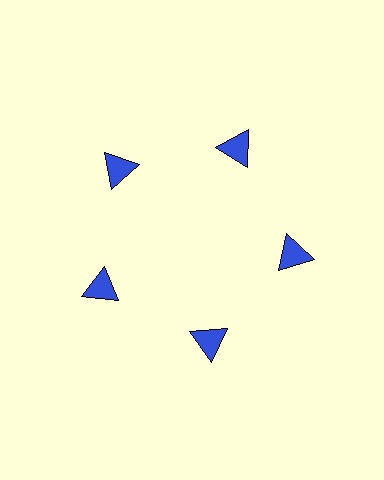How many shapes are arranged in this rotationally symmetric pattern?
There are 5 shapes, arranged in 5 groups of 1.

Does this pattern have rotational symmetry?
Yes, this pattern has 5-fold rotational symmetry. It looks the same after rotating 72 degrees around the center.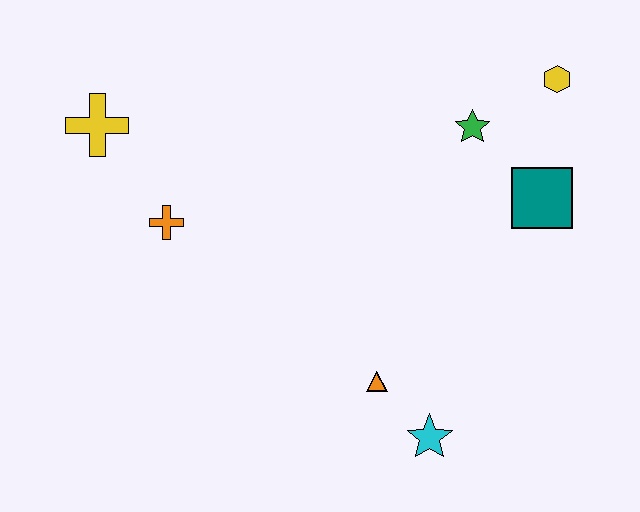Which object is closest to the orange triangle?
The cyan star is closest to the orange triangle.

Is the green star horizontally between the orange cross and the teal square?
Yes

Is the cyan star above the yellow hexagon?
No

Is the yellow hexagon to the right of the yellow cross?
Yes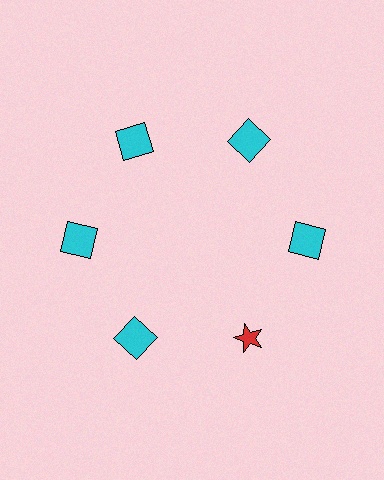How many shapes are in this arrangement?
There are 6 shapes arranged in a ring pattern.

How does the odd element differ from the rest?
It differs in both color (red instead of cyan) and shape (star instead of square).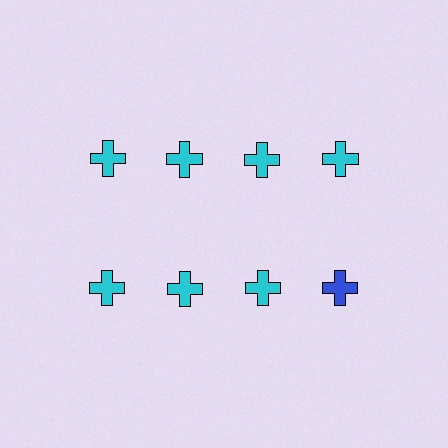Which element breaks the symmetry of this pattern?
The blue cross in the second row, second from right column breaks the symmetry. All other shapes are cyan crosses.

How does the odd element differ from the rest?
It has a different color: blue instead of cyan.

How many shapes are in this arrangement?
There are 8 shapes arranged in a grid pattern.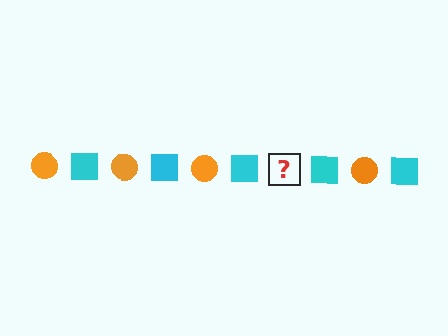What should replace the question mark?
The question mark should be replaced with an orange circle.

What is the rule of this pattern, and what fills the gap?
The rule is that the pattern alternates between orange circle and cyan square. The gap should be filled with an orange circle.